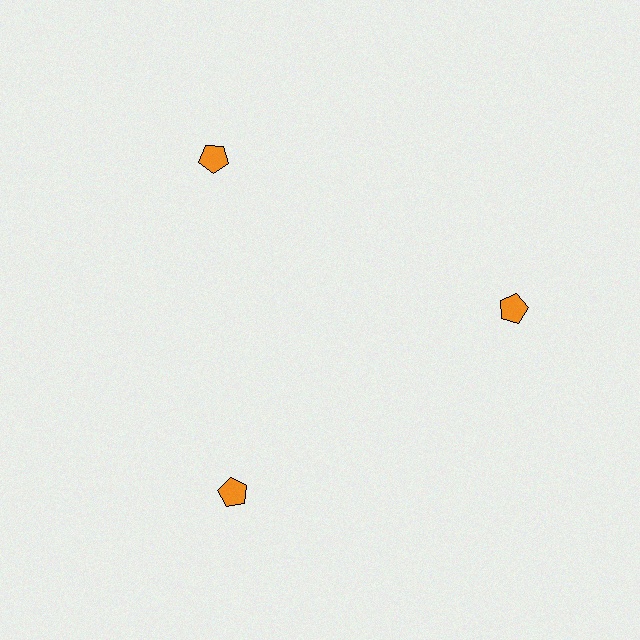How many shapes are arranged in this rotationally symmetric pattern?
There are 3 shapes, arranged in 3 groups of 1.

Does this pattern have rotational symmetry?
Yes, this pattern has 3-fold rotational symmetry. It looks the same after rotating 120 degrees around the center.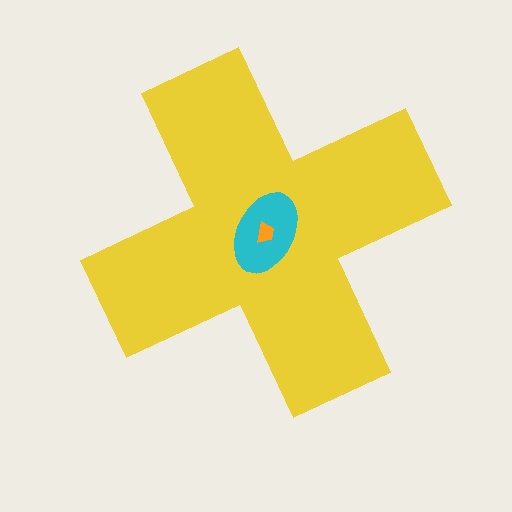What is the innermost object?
The orange trapezoid.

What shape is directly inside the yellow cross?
The cyan ellipse.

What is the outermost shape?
The yellow cross.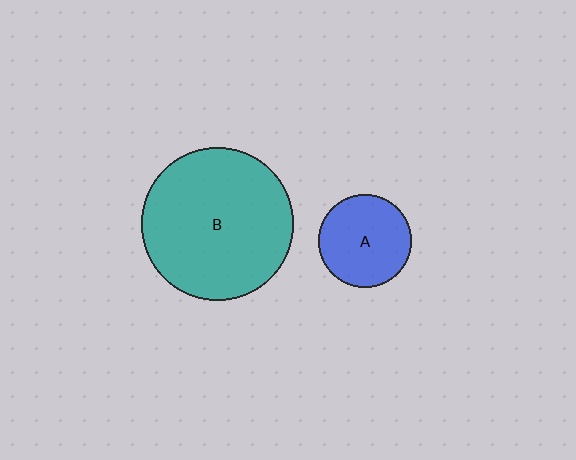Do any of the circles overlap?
No, none of the circles overlap.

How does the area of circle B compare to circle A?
Approximately 2.7 times.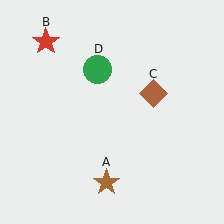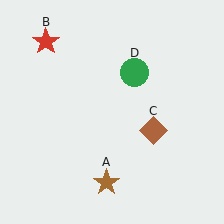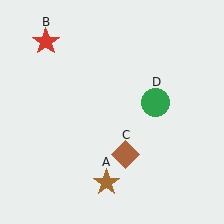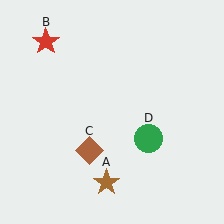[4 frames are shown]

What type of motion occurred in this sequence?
The brown diamond (object C), green circle (object D) rotated clockwise around the center of the scene.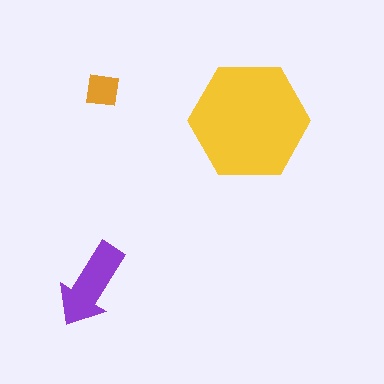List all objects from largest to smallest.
The yellow hexagon, the purple arrow, the orange square.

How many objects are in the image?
There are 3 objects in the image.